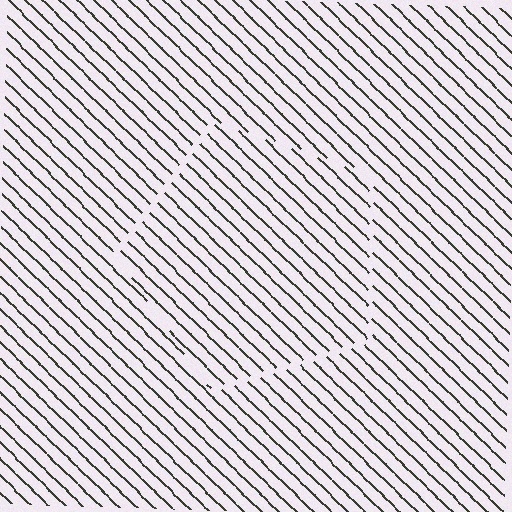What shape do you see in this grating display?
An illusory pentagon. The interior of the shape contains the same grating, shifted by half a period — the contour is defined by the phase discontinuity where line-ends from the inner and outer gratings abut.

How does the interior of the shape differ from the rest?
The interior of the shape contains the same grating, shifted by half a period — the contour is defined by the phase discontinuity where line-ends from the inner and outer gratings abut.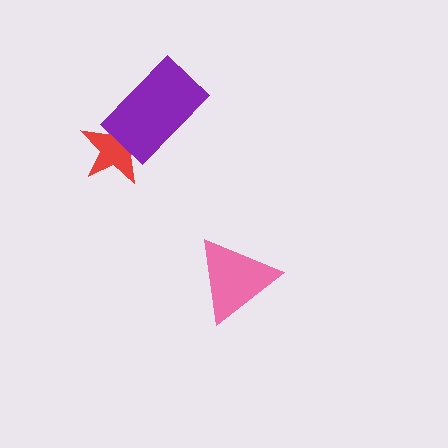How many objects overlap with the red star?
1 object overlaps with the red star.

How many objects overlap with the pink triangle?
0 objects overlap with the pink triangle.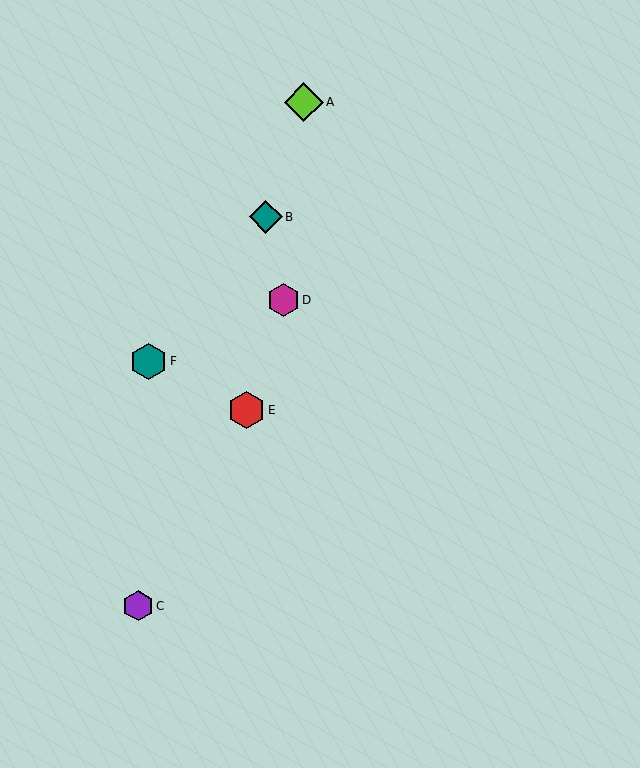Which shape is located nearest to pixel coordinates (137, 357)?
The teal hexagon (labeled F) at (149, 361) is nearest to that location.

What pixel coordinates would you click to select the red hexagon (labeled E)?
Click at (246, 410) to select the red hexagon E.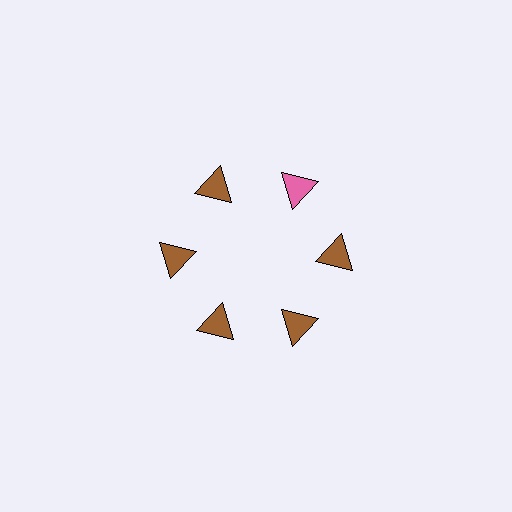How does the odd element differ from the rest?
It has a different color: pink instead of brown.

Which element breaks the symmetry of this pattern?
The pink triangle at roughly the 1 o'clock position breaks the symmetry. All other shapes are brown triangles.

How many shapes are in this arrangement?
There are 6 shapes arranged in a ring pattern.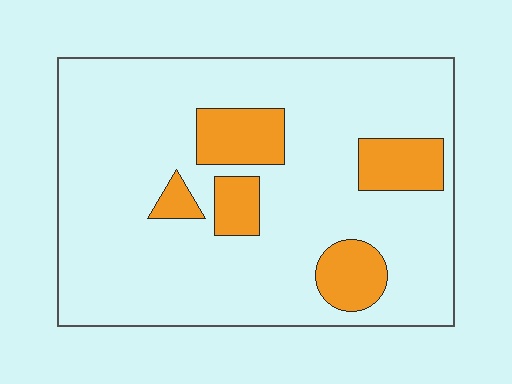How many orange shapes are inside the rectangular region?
5.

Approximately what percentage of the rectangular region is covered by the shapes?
Approximately 15%.